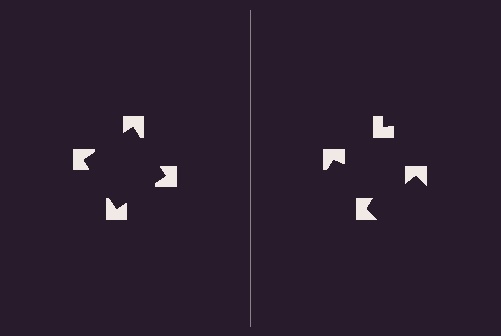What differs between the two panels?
The notched squares are positioned identically on both sides; only the wedge orientations differ. On the left they align to a square; on the right they are misaligned.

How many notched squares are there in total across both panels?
8 — 4 on each side.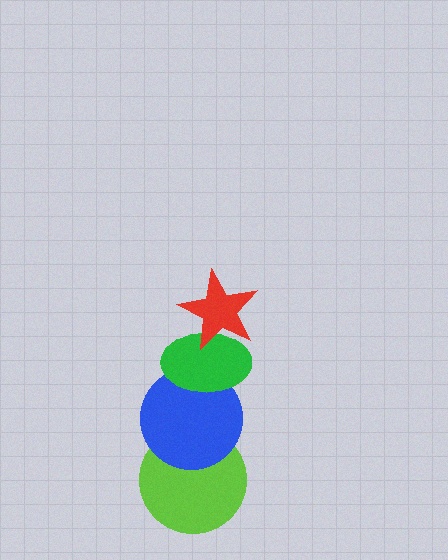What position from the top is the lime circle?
The lime circle is 4th from the top.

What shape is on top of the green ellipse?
The red star is on top of the green ellipse.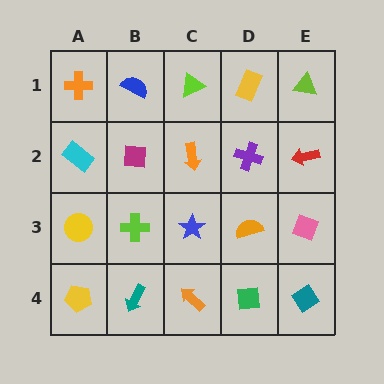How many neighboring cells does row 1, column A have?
2.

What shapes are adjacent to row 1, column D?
A purple cross (row 2, column D), a lime triangle (row 1, column C), a lime triangle (row 1, column E).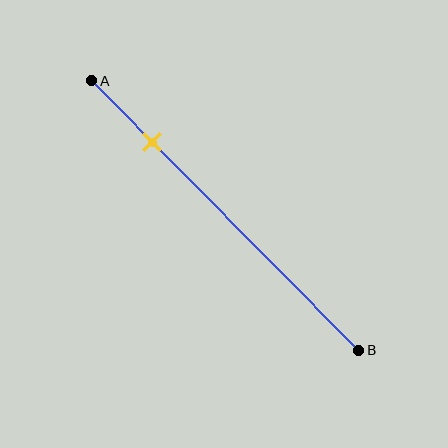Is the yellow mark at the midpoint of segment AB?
No, the mark is at about 25% from A, not at the 50% midpoint.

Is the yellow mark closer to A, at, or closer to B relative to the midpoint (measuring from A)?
The yellow mark is closer to point A than the midpoint of segment AB.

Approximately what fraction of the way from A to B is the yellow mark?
The yellow mark is approximately 25% of the way from A to B.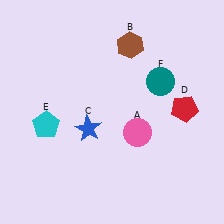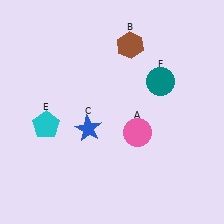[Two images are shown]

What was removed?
The red pentagon (D) was removed in Image 2.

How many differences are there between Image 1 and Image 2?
There is 1 difference between the two images.